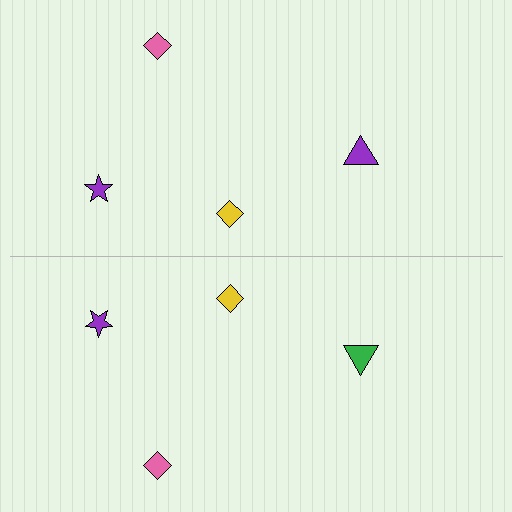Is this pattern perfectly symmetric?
No, the pattern is not perfectly symmetric. The green triangle on the bottom side breaks the symmetry — its mirror counterpart is purple.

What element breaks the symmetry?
The green triangle on the bottom side breaks the symmetry — its mirror counterpart is purple.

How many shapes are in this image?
There are 8 shapes in this image.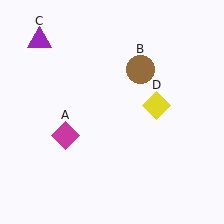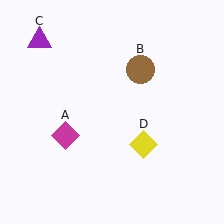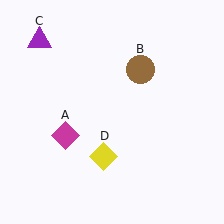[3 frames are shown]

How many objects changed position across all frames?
1 object changed position: yellow diamond (object D).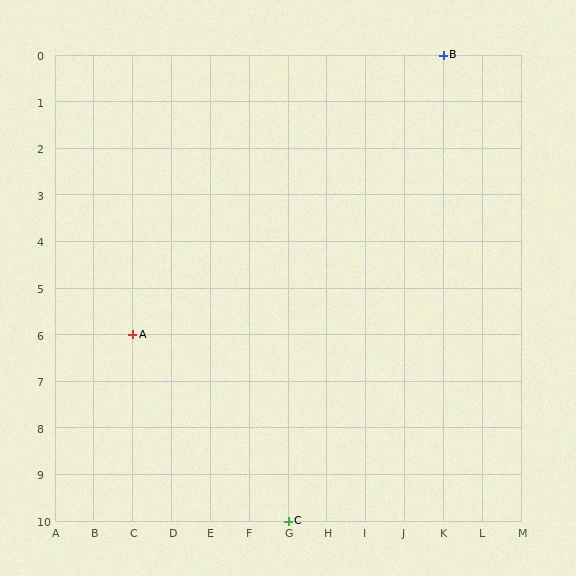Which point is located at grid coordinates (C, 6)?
Point A is at (C, 6).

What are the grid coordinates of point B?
Point B is at grid coordinates (K, 0).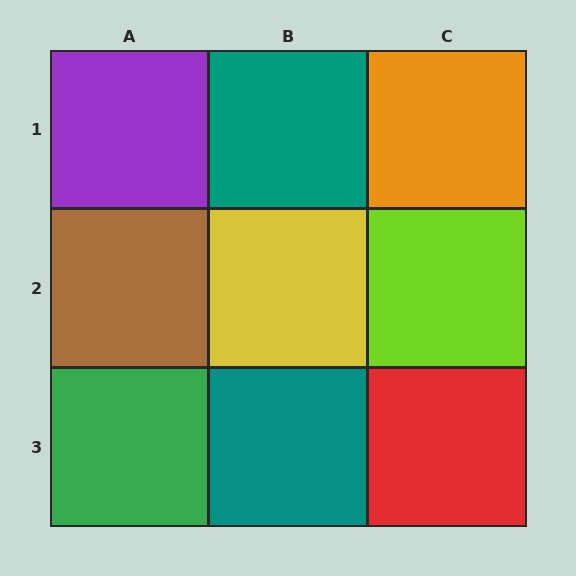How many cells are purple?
1 cell is purple.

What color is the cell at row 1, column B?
Teal.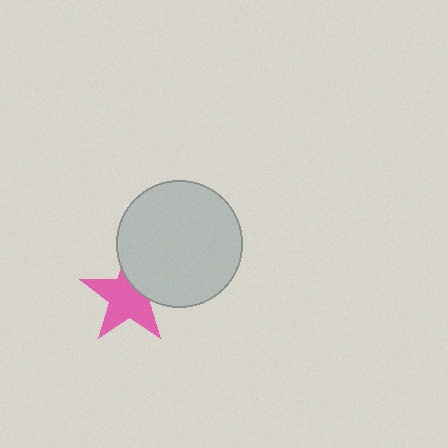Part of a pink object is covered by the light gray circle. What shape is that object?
It is a star.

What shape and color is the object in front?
The object in front is a light gray circle.